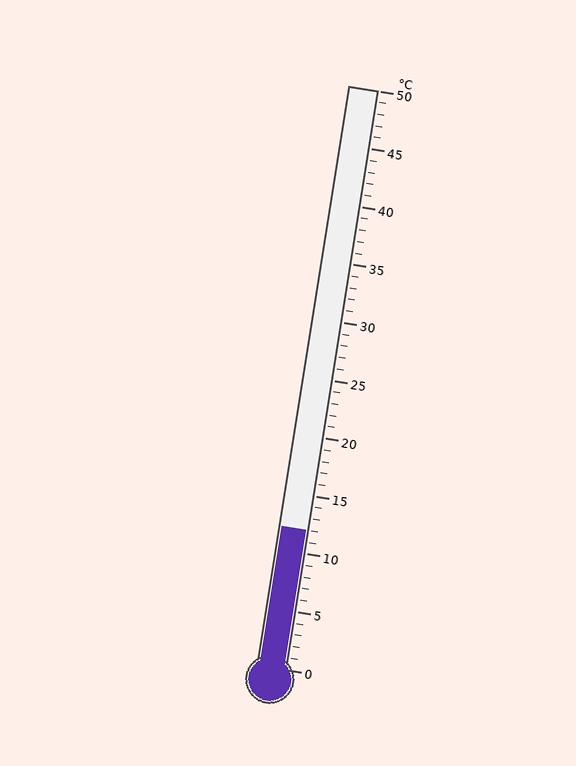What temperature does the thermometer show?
The thermometer shows approximately 12°C.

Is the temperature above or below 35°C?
The temperature is below 35°C.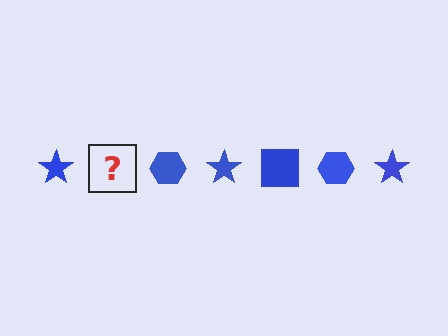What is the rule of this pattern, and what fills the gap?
The rule is that the pattern cycles through star, square, hexagon shapes in blue. The gap should be filled with a blue square.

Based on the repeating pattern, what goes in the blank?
The blank should be a blue square.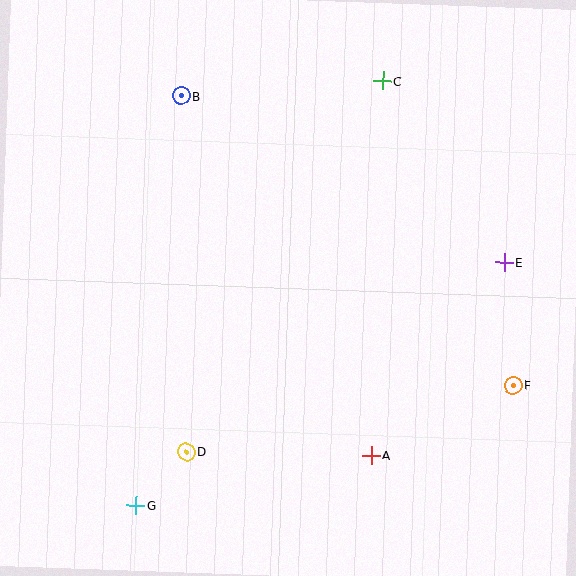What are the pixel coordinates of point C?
Point C is at (383, 81).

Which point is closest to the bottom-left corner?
Point G is closest to the bottom-left corner.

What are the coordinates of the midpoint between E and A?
The midpoint between E and A is at (438, 359).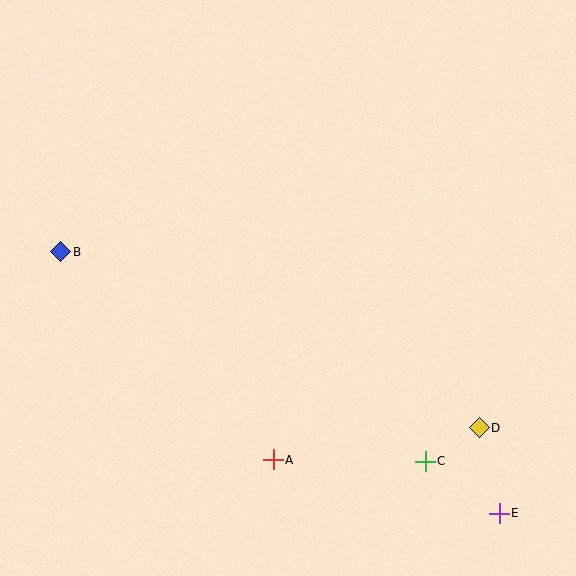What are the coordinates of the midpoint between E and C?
The midpoint between E and C is at (462, 487).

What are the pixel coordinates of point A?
Point A is at (273, 460).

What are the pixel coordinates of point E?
Point E is at (499, 513).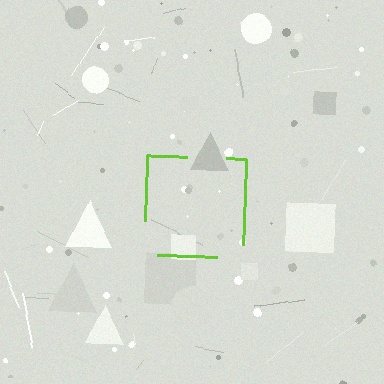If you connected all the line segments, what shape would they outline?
They would outline a square.